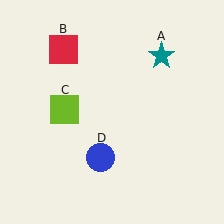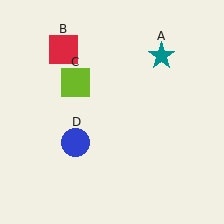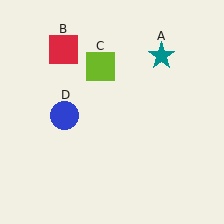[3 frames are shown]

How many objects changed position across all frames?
2 objects changed position: lime square (object C), blue circle (object D).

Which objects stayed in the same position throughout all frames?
Teal star (object A) and red square (object B) remained stationary.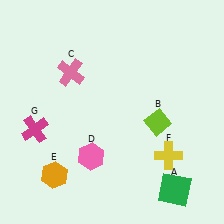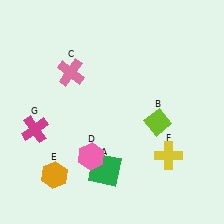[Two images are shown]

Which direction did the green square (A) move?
The green square (A) moved left.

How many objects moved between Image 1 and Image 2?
1 object moved between the two images.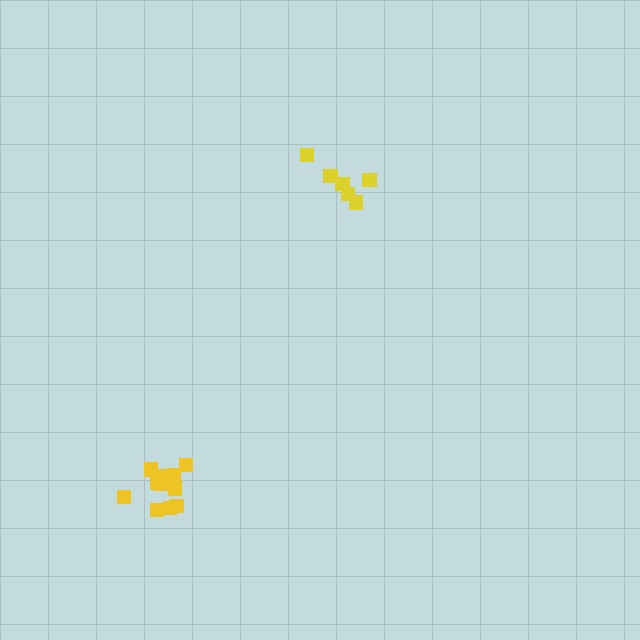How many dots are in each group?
Group 1: 6 dots, Group 2: 12 dots (18 total).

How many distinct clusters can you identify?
There are 2 distinct clusters.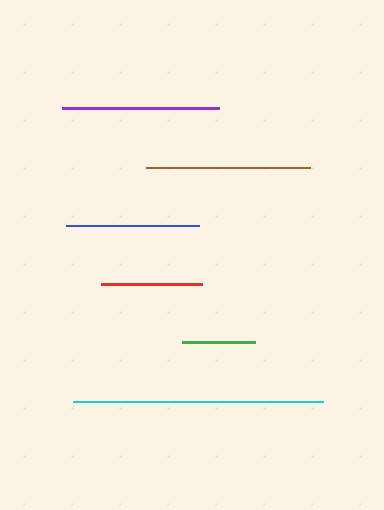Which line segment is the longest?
The cyan line is the longest at approximately 250 pixels.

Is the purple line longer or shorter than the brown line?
The brown line is longer than the purple line.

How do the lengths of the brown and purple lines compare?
The brown and purple lines are approximately the same length.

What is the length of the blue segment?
The blue segment is approximately 132 pixels long.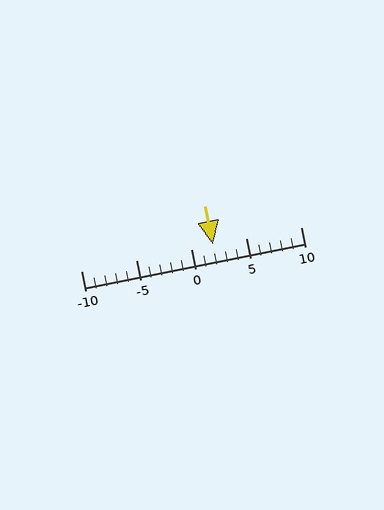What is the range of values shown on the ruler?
The ruler shows values from -10 to 10.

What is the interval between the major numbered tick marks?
The major tick marks are spaced 5 units apart.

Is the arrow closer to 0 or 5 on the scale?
The arrow is closer to 0.